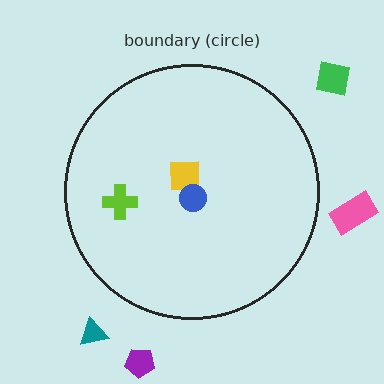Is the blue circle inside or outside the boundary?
Inside.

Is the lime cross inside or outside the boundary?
Inside.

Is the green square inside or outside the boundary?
Outside.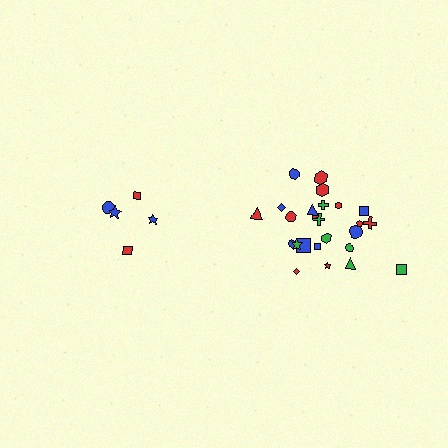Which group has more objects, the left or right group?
The right group.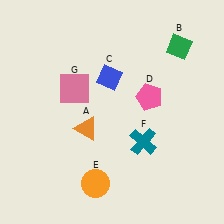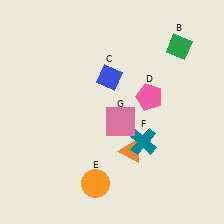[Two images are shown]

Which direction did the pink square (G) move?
The pink square (G) moved right.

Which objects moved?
The objects that moved are: the orange triangle (A), the pink square (G).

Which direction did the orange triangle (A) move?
The orange triangle (A) moved right.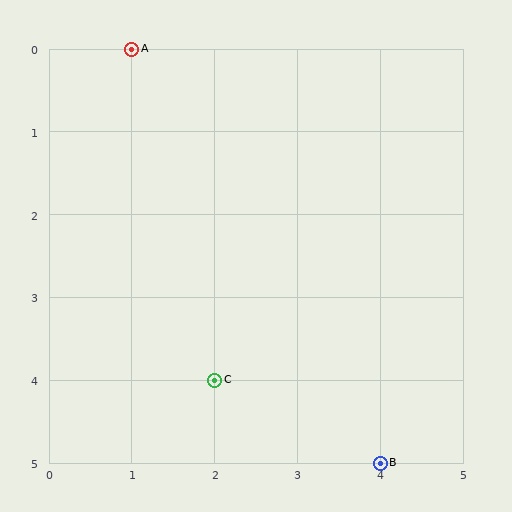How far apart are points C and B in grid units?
Points C and B are 2 columns and 1 row apart (about 2.2 grid units diagonally).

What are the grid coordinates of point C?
Point C is at grid coordinates (2, 4).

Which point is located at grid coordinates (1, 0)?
Point A is at (1, 0).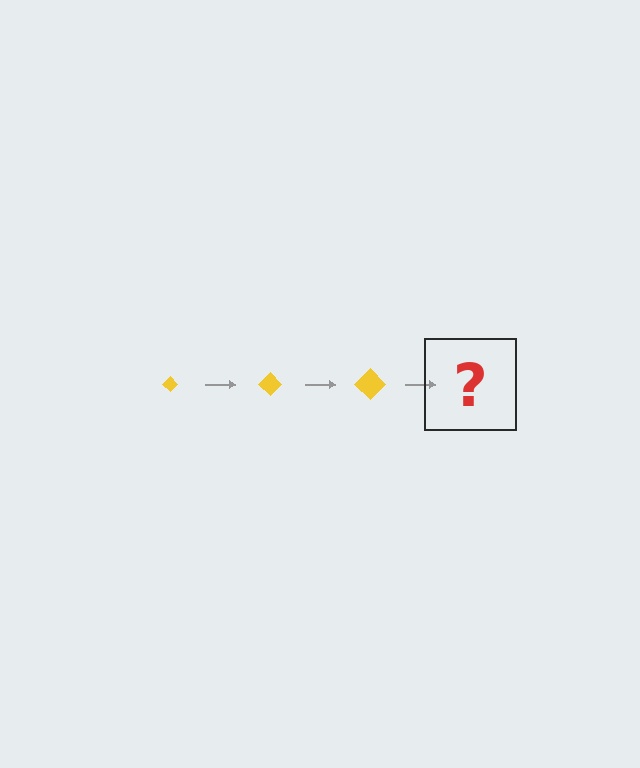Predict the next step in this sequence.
The next step is a yellow diamond, larger than the previous one.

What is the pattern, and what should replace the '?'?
The pattern is that the diamond gets progressively larger each step. The '?' should be a yellow diamond, larger than the previous one.